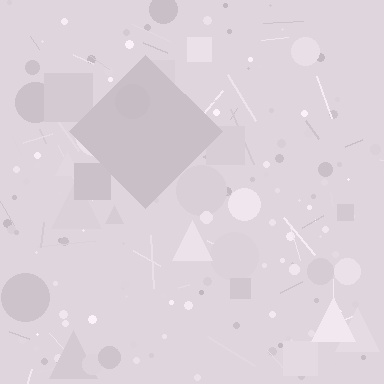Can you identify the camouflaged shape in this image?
The camouflaged shape is a diamond.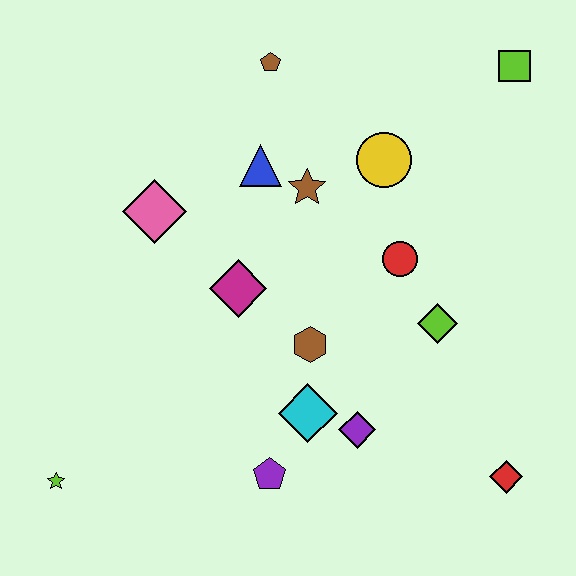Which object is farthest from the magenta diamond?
The lime square is farthest from the magenta diamond.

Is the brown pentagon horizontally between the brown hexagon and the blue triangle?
Yes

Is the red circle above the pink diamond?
No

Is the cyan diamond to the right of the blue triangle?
Yes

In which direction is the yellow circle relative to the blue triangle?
The yellow circle is to the right of the blue triangle.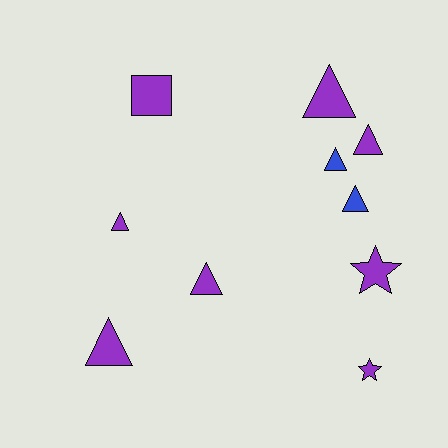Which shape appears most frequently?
Triangle, with 7 objects.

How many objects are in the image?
There are 10 objects.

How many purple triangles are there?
There are 5 purple triangles.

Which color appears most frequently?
Purple, with 8 objects.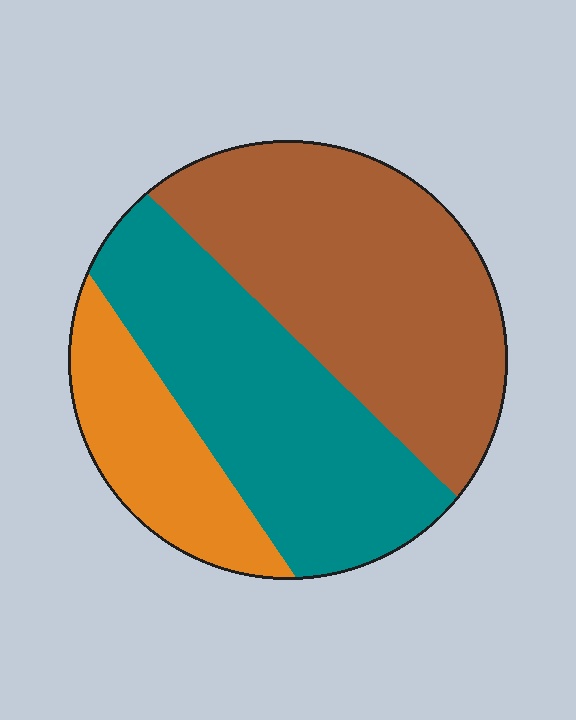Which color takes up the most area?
Brown, at roughly 45%.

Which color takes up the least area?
Orange, at roughly 20%.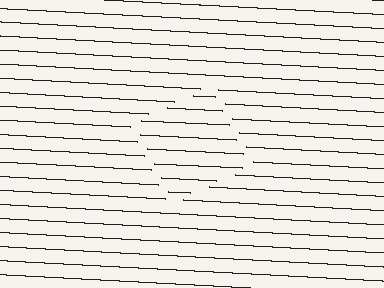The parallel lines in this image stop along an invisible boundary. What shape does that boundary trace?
An illusory square. The interior of the shape contains the same grating, shifted by half a period — the contour is defined by the phase discontinuity where line-ends from the inner and outer gratings abut.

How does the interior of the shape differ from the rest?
The interior of the shape contains the same grating, shifted by half a period — the contour is defined by the phase discontinuity where line-ends from the inner and outer gratings abut.